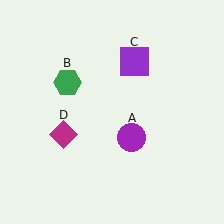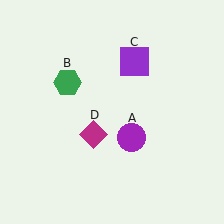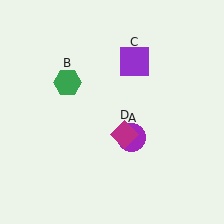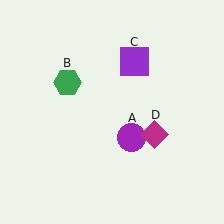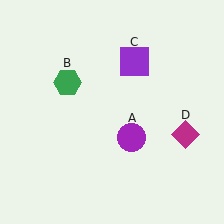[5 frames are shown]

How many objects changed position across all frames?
1 object changed position: magenta diamond (object D).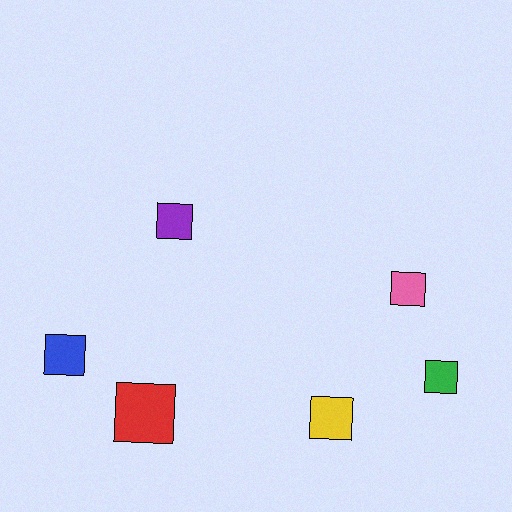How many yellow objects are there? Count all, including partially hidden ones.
There is 1 yellow object.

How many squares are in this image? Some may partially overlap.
There are 6 squares.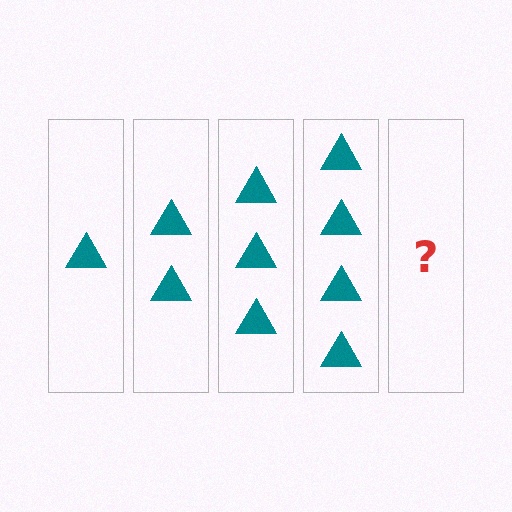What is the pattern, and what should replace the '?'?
The pattern is that each step adds one more triangle. The '?' should be 5 triangles.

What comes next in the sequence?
The next element should be 5 triangles.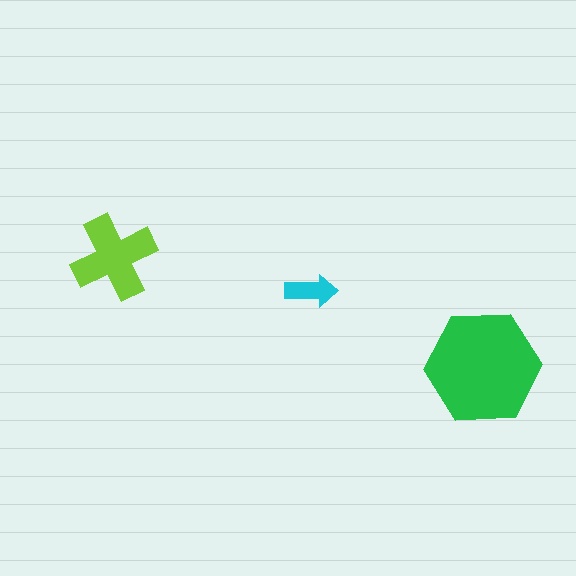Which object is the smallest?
The cyan arrow.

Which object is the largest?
The green hexagon.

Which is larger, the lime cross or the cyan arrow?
The lime cross.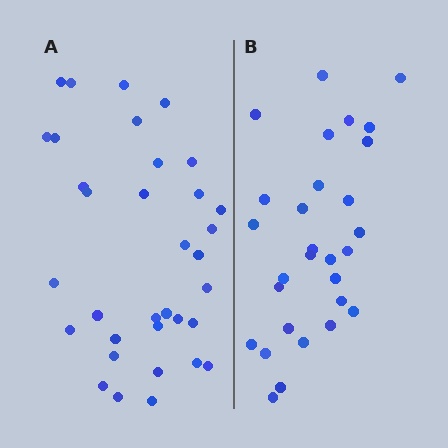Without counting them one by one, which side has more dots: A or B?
Region A (the left region) has more dots.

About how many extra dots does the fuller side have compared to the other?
Region A has about 5 more dots than region B.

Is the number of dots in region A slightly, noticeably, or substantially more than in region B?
Region A has only slightly more — the two regions are fairly close. The ratio is roughly 1.2 to 1.